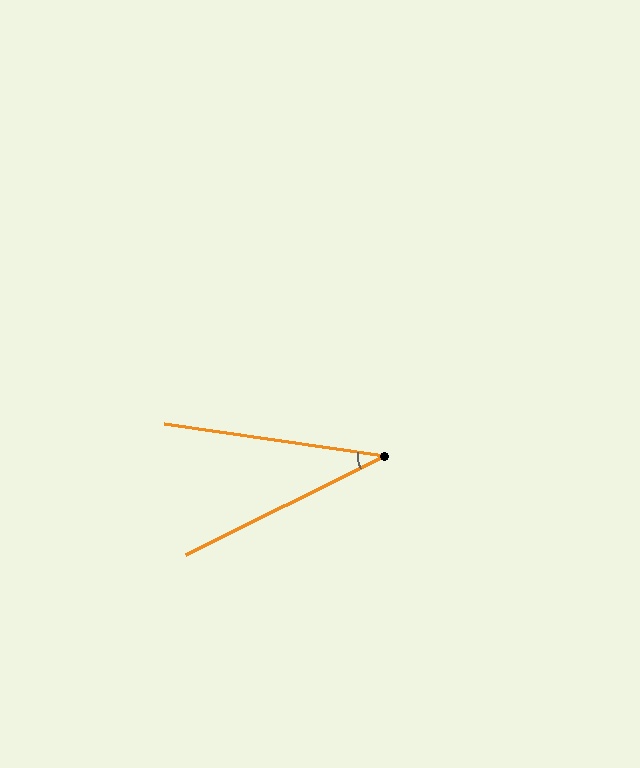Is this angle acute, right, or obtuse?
It is acute.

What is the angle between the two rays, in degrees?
Approximately 35 degrees.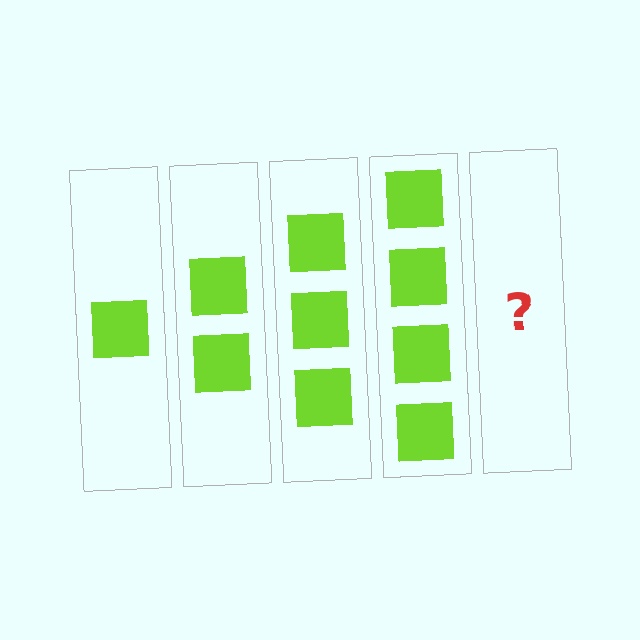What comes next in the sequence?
The next element should be 5 squares.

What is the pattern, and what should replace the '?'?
The pattern is that each step adds one more square. The '?' should be 5 squares.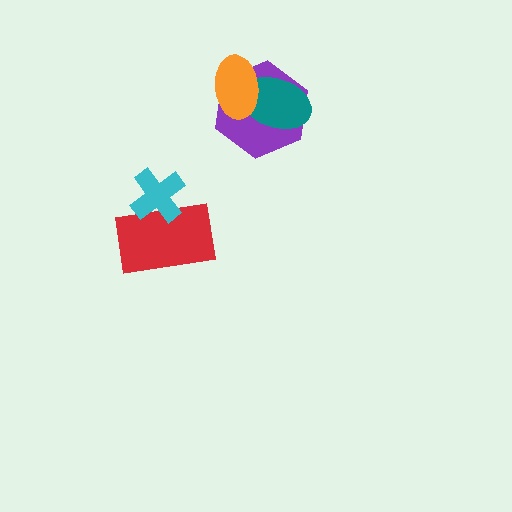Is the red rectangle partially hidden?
Yes, it is partially covered by another shape.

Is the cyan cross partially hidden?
No, no other shape covers it.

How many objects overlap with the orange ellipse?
2 objects overlap with the orange ellipse.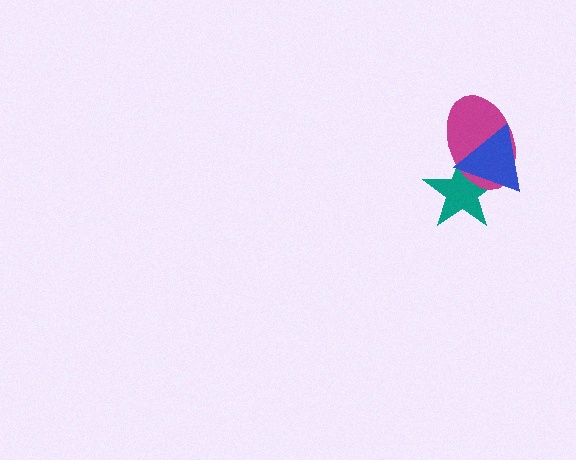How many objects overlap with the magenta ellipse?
2 objects overlap with the magenta ellipse.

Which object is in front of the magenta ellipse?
The blue triangle is in front of the magenta ellipse.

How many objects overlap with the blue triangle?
2 objects overlap with the blue triangle.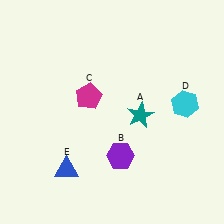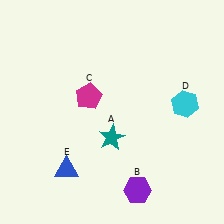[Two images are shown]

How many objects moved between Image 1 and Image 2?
2 objects moved between the two images.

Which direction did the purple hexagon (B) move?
The purple hexagon (B) moved down.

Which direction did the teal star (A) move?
The teal star (A) moved left.